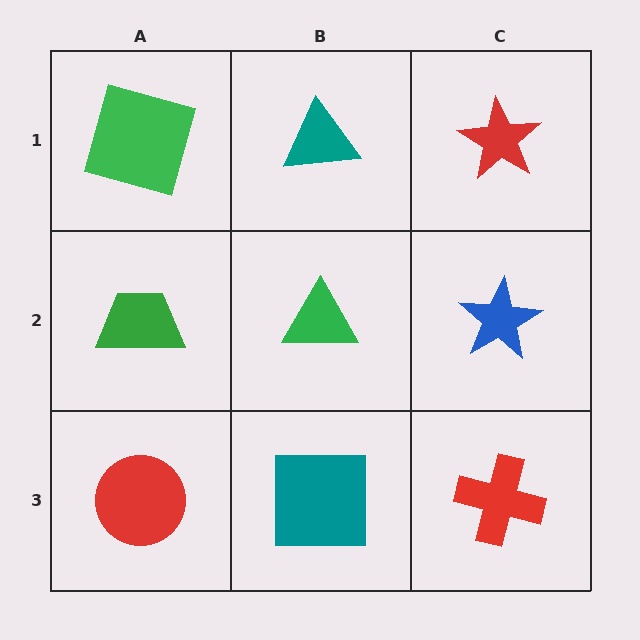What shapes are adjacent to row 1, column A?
A green trapezoid (row 2, column A), a teal triangle (row 1, column B).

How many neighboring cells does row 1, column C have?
2.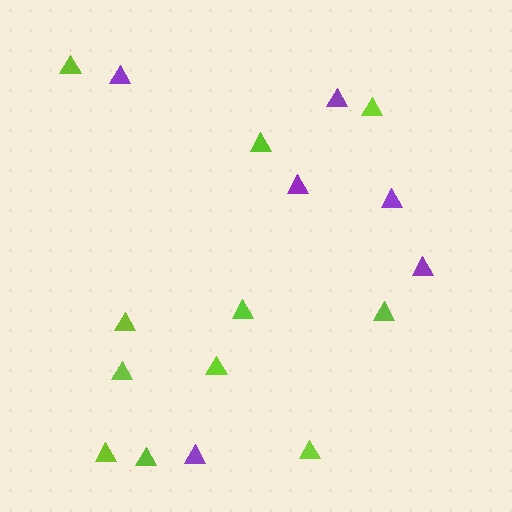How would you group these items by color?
There are 2 groups: one group of purple triangles (6) and one group of lime triangles (11).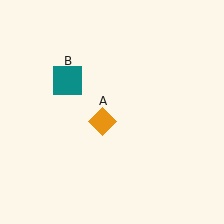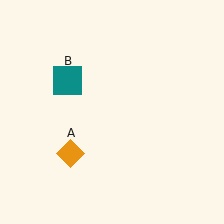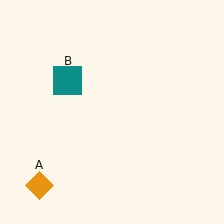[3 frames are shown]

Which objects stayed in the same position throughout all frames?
Teal square (object B) remained stationary.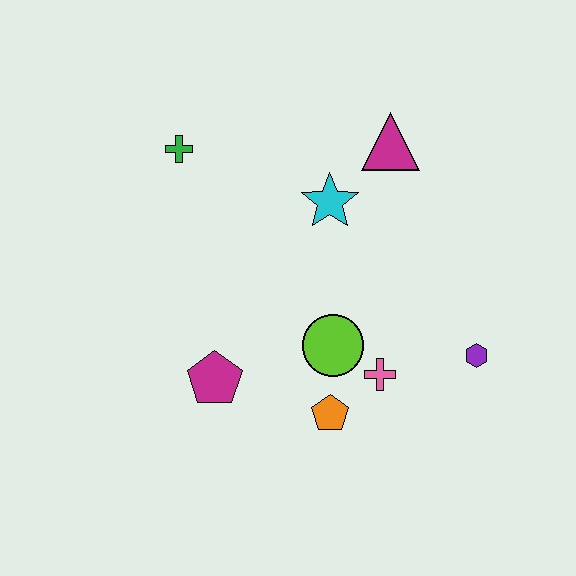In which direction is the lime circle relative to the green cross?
The lime circle is below the green cross.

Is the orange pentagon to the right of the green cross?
Yes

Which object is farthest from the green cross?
The purple hexagon is farthest from the green cross.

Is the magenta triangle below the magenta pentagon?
No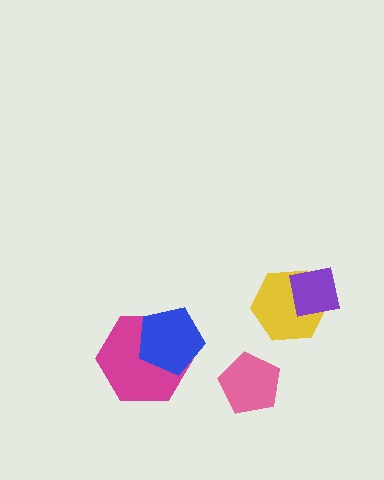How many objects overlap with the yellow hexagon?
1 object overlaps with the yellow hexagon.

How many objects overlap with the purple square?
1 object overlaps with the purple square.